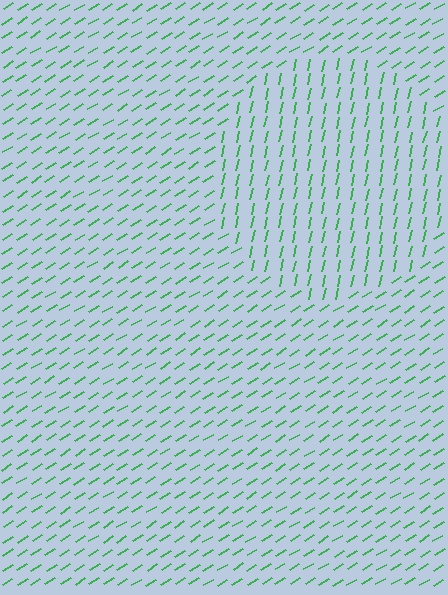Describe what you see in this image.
The image is filled with small green line segments. A circle region in the image has lines oriented differently from the surrounding lines, creating a visible texture boundary.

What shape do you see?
I see a circle.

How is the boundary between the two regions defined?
The boundary is defined purely by a change in line orientation (approximately 45 degrees difference). All lines are the same color and thickness.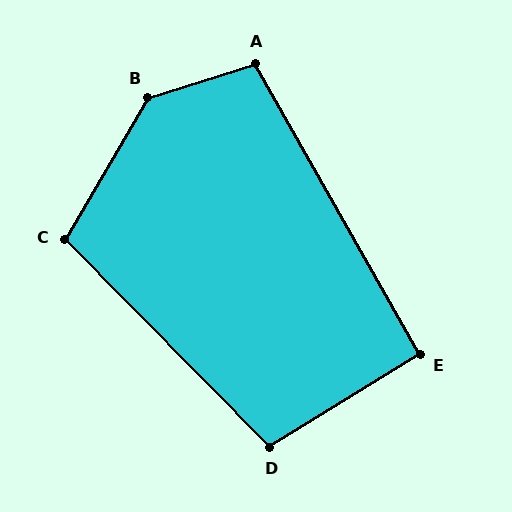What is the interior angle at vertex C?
Approximately 105 degrees (obtuse).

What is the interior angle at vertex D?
Approximately 103 degrees (obtuse).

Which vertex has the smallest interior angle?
E, at approximately 92 degrees.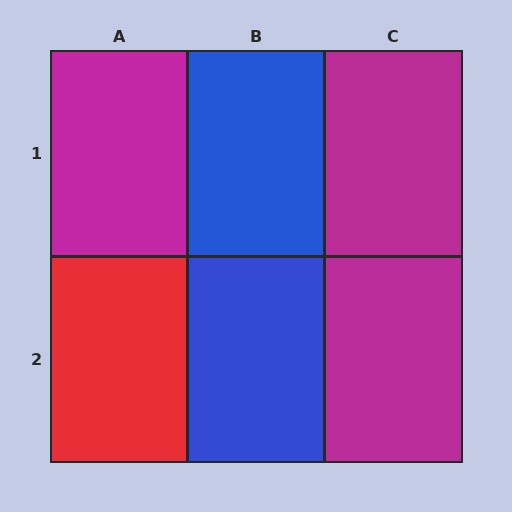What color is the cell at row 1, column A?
Magenta.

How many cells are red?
1 cell is red.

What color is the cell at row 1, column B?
Blue.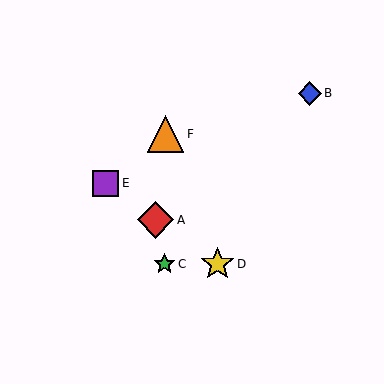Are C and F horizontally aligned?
No, C is at y≈264 and F is at y≈134.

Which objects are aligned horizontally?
Objects C, D are aligned horizontally.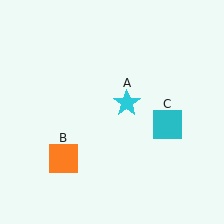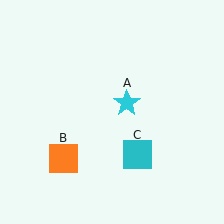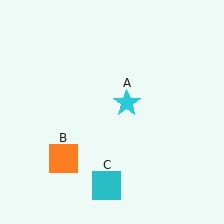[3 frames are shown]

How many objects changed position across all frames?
1 object changed position: cyan square (object C).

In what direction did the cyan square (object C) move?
The cyan square (object C) moved down and to the left.